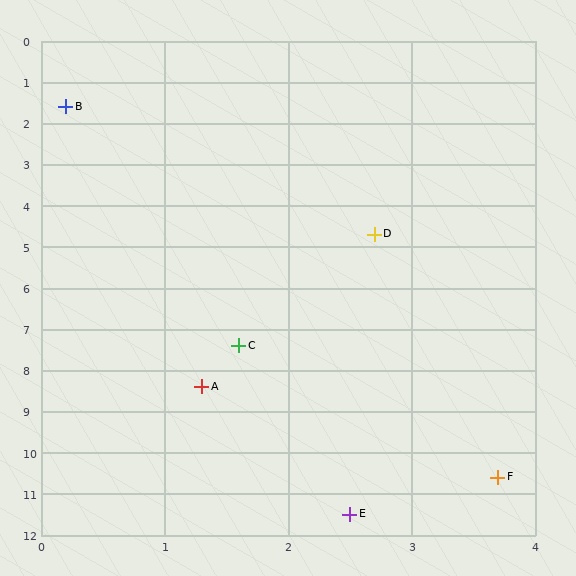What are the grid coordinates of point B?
Point B is at approximately (0.2, 1.6).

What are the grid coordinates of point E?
Point E is at approximately (2.5, 11.5).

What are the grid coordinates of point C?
Point C is at approximately (1.6, 7.4).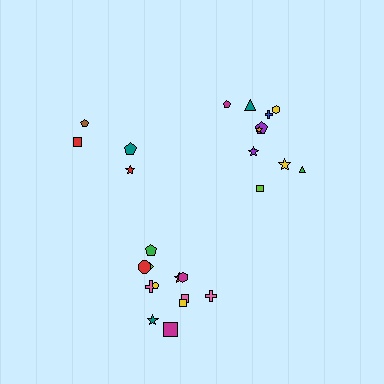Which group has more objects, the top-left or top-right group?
The top-right group.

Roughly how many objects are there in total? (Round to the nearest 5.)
Roughly 25 objects in total.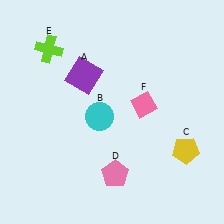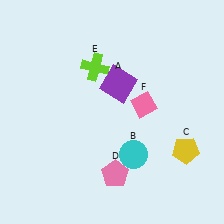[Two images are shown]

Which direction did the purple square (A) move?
The purple square (A) moved right.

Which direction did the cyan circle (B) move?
The cyan circle (B) moved down.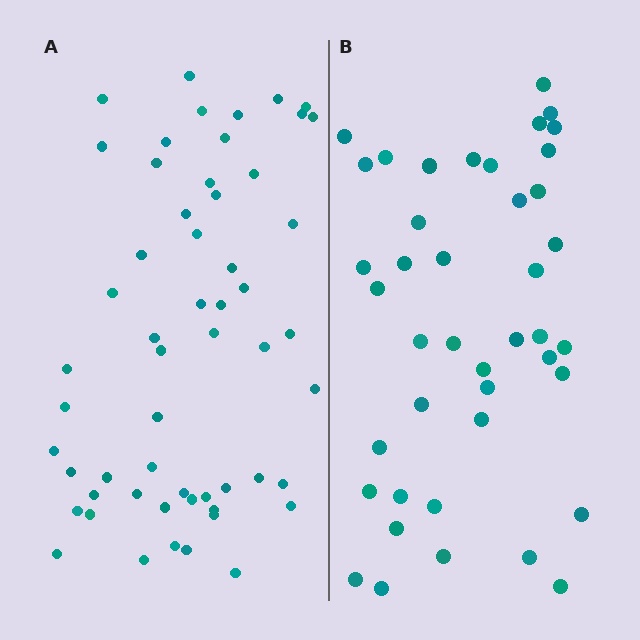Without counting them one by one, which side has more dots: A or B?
Region A (the left region) has more dots.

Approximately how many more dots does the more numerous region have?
Region A has approximately 15 more dots than region B.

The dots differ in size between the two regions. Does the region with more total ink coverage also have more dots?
No. Region B has more total ink coverage because its dots are larger, but region A actually contains more individual dots. Total area can be misleading — the number of items is what matters here.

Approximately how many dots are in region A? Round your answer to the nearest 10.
About 60 dots. (The exact count is 56, which rounds to 60.)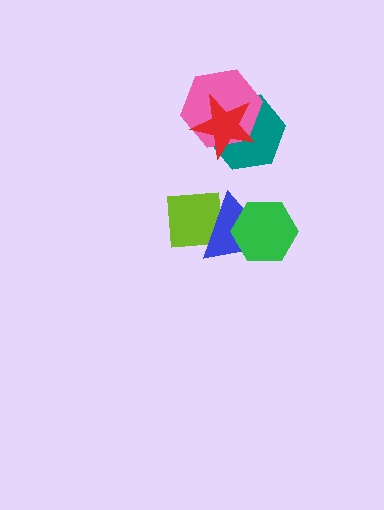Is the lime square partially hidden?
Yes, it is partially covered by another shape.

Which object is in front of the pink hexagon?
The red star is in front of the pink hexagon.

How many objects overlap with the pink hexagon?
2 objects overlap with the pink hexagon.